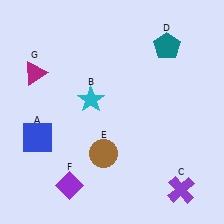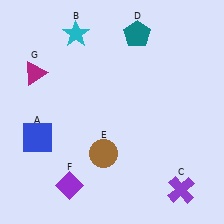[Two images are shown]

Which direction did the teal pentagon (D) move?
The teal pentagon (D) moved left.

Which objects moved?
The objects that moved are: the cyan star (B), the teal pentagon (D).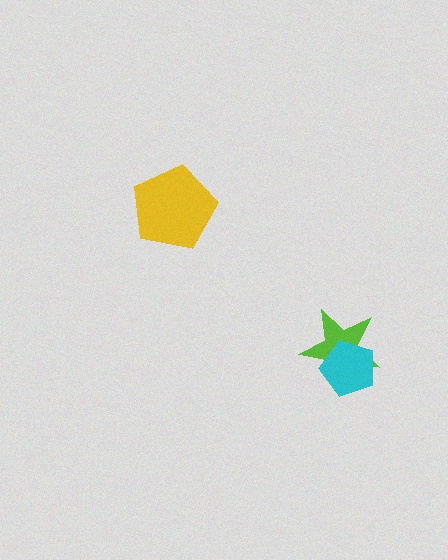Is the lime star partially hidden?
Yes, it is partially covered by another shape.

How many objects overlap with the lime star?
1 object overlaps with the lime star.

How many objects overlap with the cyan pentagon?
1 object overlaps with the cyan pentagon.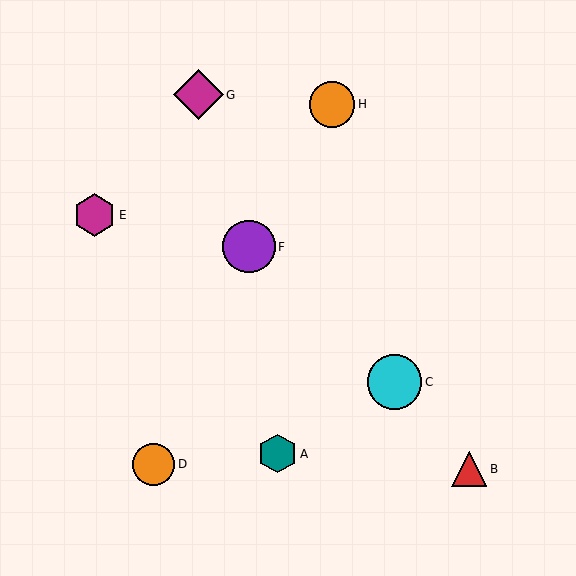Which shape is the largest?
The cyan circle (labeled C) is the largest.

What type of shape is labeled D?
Shape D is an orange circle.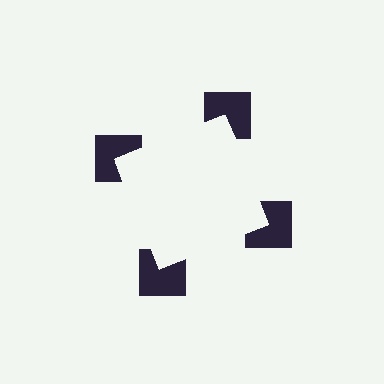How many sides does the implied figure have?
4 sides.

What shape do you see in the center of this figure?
An illusory square — its edges are inferred from the aligned wedge cuts in the notched squares, not physically drawn.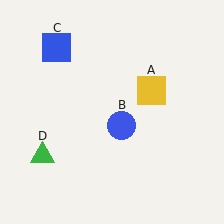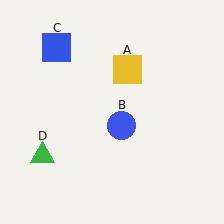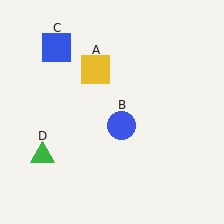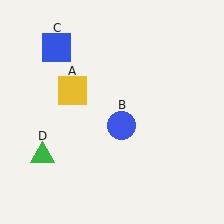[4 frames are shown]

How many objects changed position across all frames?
1 object changed position: yellow square (object A).